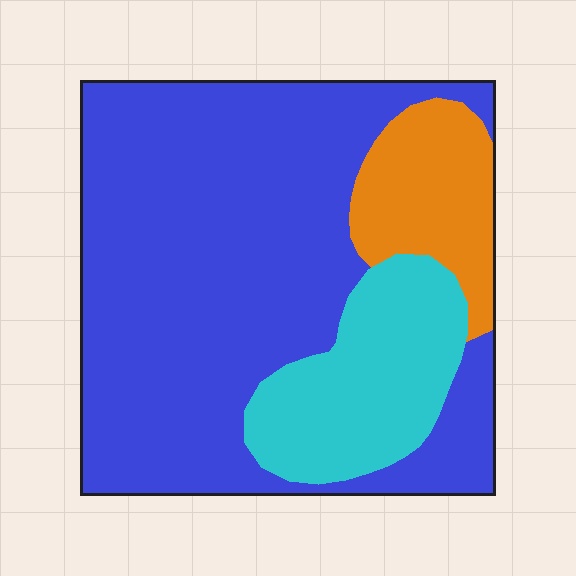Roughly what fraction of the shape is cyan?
Cyan covers around 20% of the shape.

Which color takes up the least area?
Orange, at roughly 15%.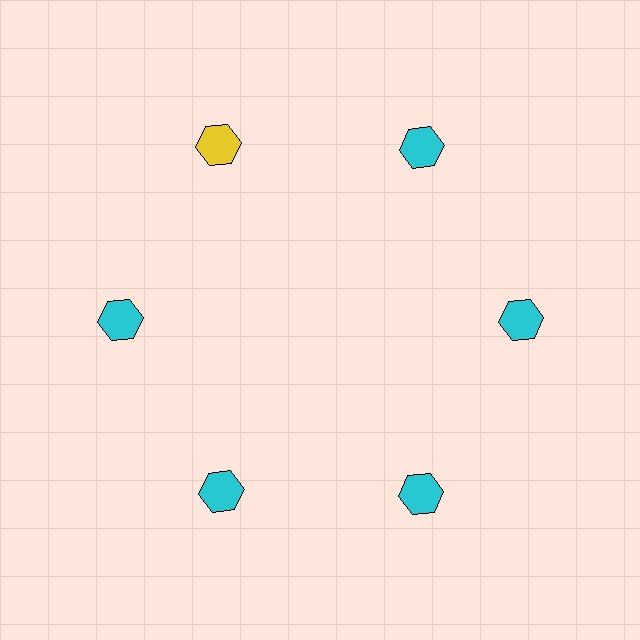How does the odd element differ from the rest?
It has a different color: yellow instead of cyan.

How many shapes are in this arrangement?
There are 6 shapes arranged in a ring pattern.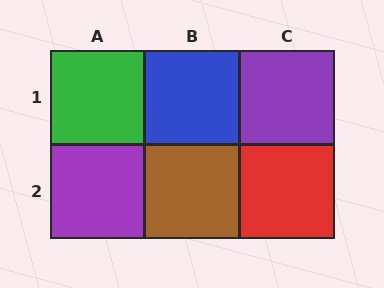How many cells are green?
1 cell is green.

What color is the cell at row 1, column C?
Purple.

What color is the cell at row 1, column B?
Blue.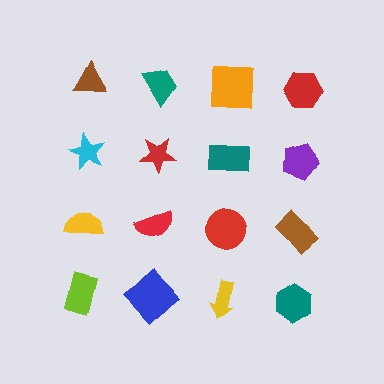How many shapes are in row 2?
4 shapes.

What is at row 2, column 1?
A cyan star.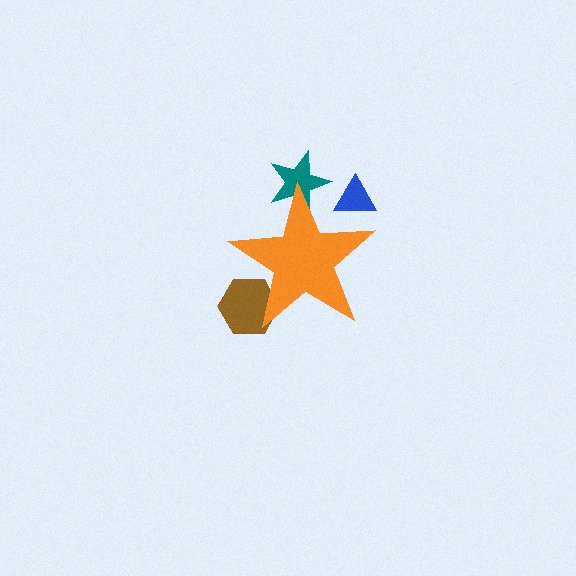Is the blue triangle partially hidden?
Yes, the blue triangle is partially hidden behind the orange star.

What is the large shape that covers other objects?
An orange star.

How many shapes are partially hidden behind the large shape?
3 shapes are partially hidden.